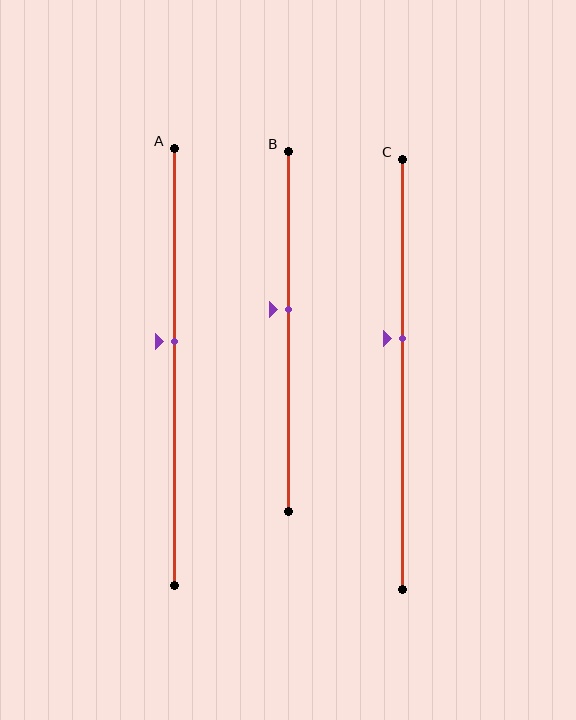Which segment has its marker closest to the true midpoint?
Segment A has its marker closest to the true midpoint.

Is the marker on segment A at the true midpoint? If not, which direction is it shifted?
No, the marker on segment A is shifted upward by about 6% of the segment length.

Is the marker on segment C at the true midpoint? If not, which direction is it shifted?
No, the marker on segment C is shifted upward by about 8% of the segment length.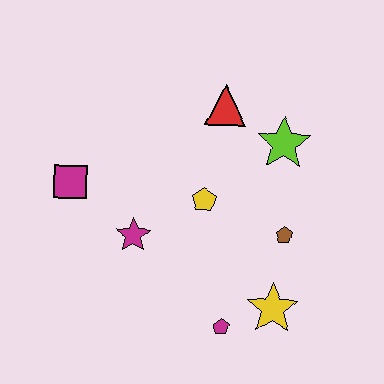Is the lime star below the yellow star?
No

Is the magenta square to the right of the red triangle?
No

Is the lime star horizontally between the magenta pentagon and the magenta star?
No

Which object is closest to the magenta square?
The magenta star is closest to the magenta square.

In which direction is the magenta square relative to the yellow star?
The magenta square is to the left of the yellow star.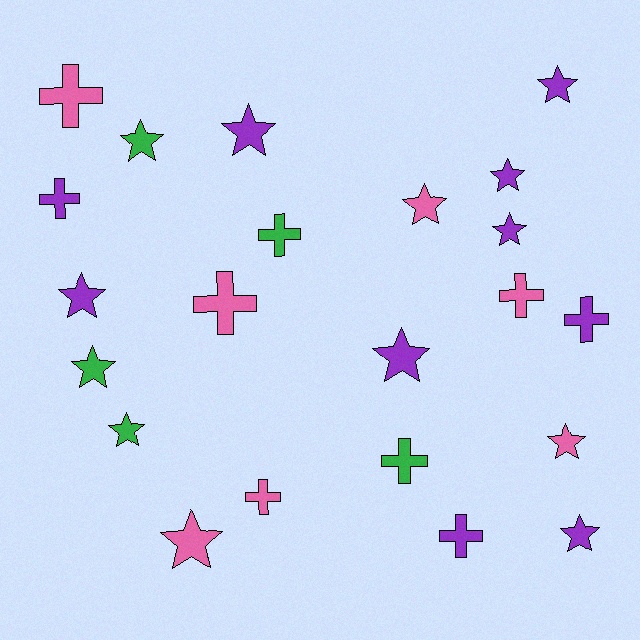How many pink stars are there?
There are 3 pink stars.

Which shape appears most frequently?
Star, with 13 objects.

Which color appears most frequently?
Purple, with 10 objects.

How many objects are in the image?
There are 22 objects.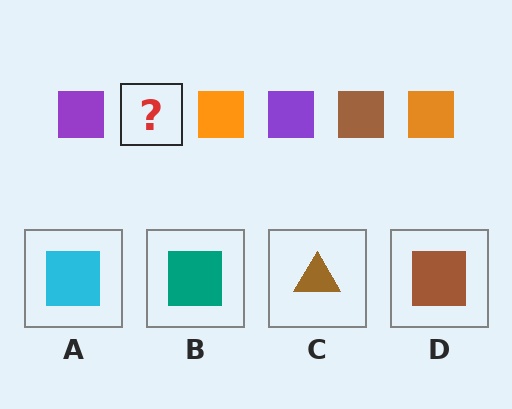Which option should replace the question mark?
Option D.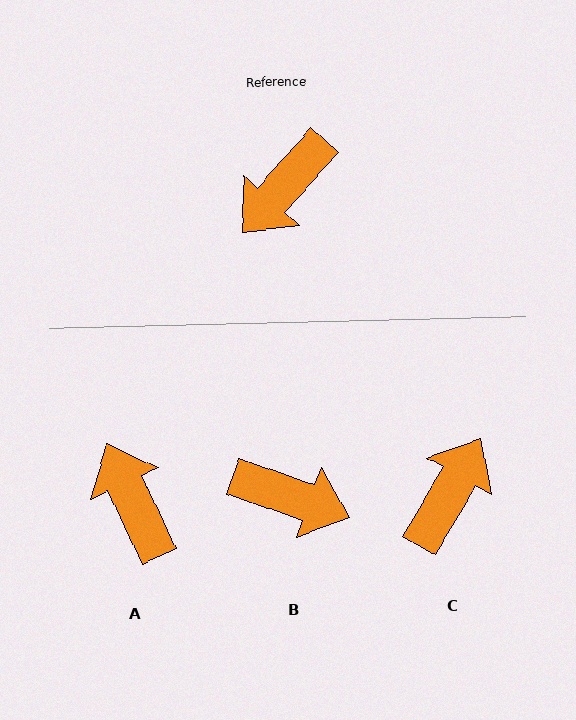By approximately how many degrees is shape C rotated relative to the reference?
Approximately 169 degrees clockwise.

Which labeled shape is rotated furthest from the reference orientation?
C, about 169 degrees away.